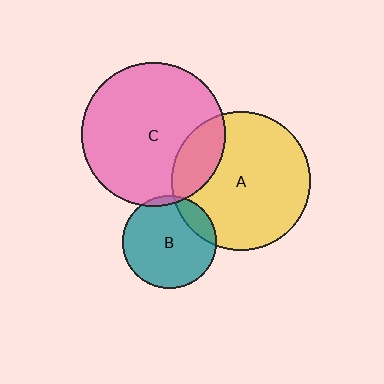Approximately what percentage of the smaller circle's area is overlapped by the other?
Approximately 5%.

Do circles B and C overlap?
Yes.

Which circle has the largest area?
Circle C (pink).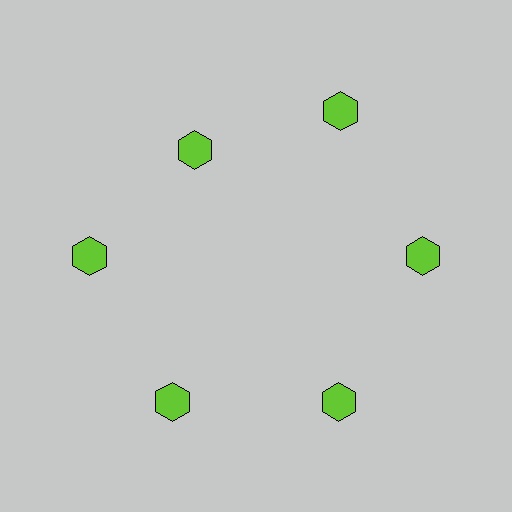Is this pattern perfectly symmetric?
No. The 6 lime hexagons are arranged in a ring, but one element near the 11 o'clock position is pulled inward toward the center, breaking the 6-fold rotational symmetry.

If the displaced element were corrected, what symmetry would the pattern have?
It would have 6-fold rotational symmetry — the pattern would map onto itself every 60 degrees.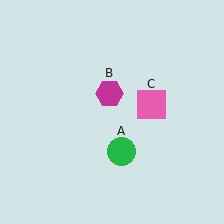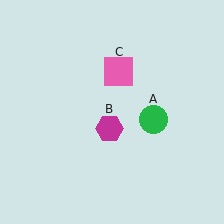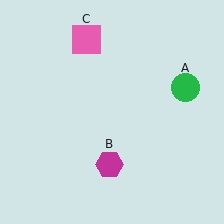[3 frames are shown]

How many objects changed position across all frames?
3 objects changed position: green circle (object A), magenta hexagon (object B), pink square (object C).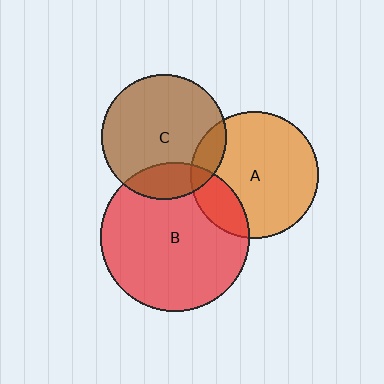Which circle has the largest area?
Circle B (red).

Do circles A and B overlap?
Yes.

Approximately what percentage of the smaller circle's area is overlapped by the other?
Approximately 20%.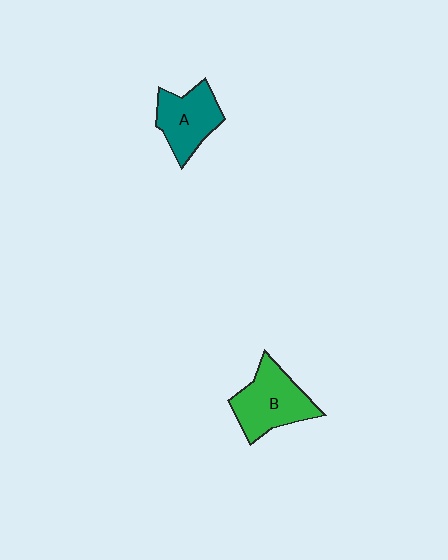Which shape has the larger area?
Shape B (green).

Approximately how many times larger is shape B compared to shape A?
Approximately 1.2 times.